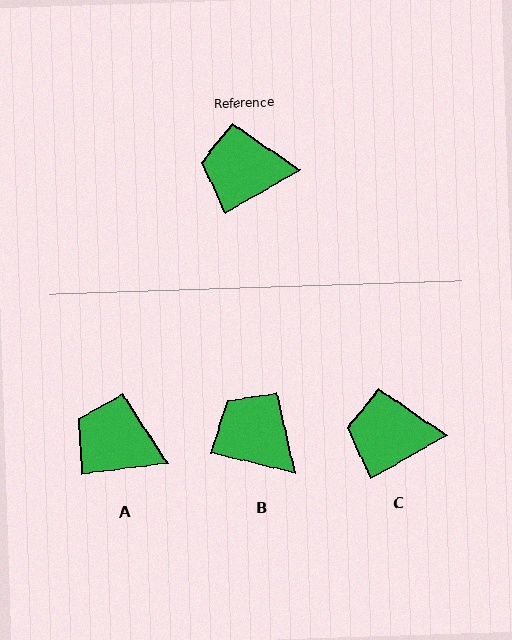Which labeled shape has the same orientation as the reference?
C.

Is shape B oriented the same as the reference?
No, it is off by about 43 degrees.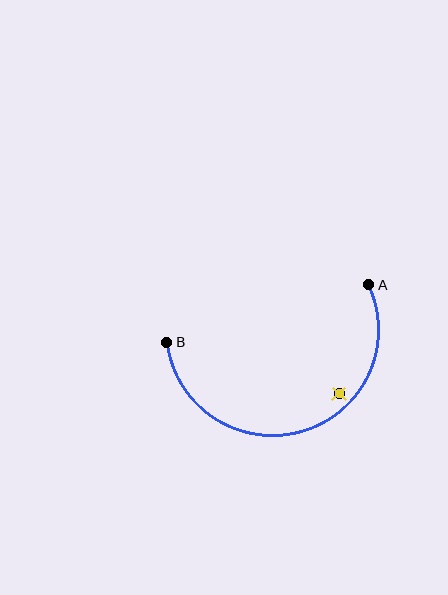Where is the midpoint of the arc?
The arc midpoint is the point on the curve farthest from the straight line joining A and B. It sits below that line.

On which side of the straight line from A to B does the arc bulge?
The arc bulges below the straight line connecting A and B.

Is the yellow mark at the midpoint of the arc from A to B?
No — the yellow mark does not lie on the arc at all. It sits slightly inside the curve.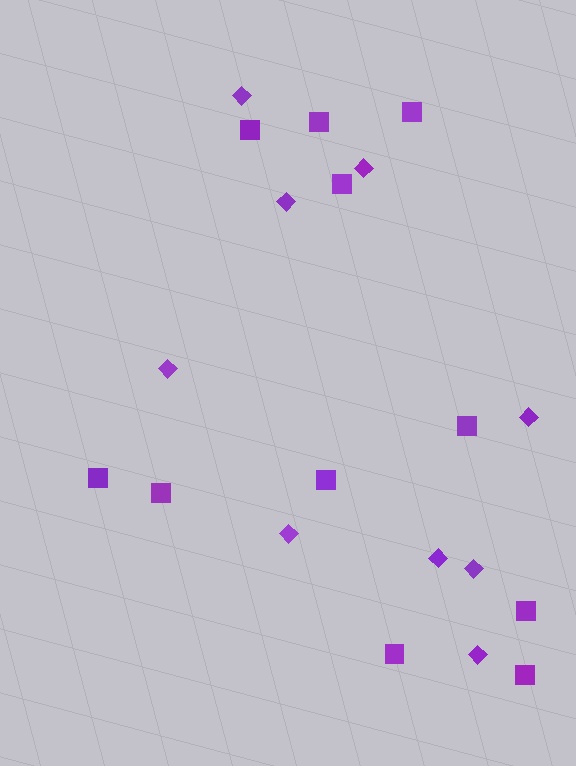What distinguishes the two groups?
There are 2 groups: one group of squares (11) and one group of diamonds (9).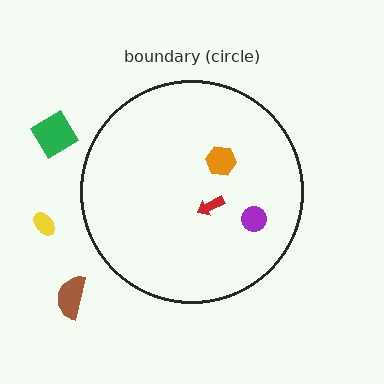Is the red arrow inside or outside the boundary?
Inside.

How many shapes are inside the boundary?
3 inside, 3 outside.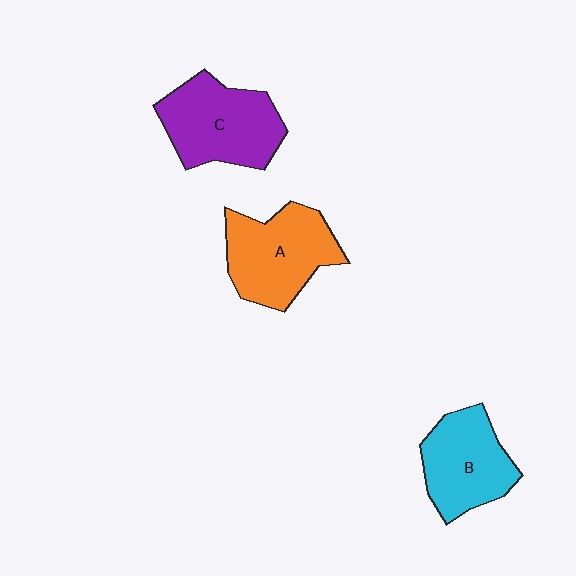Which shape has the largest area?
Shape C (purple).